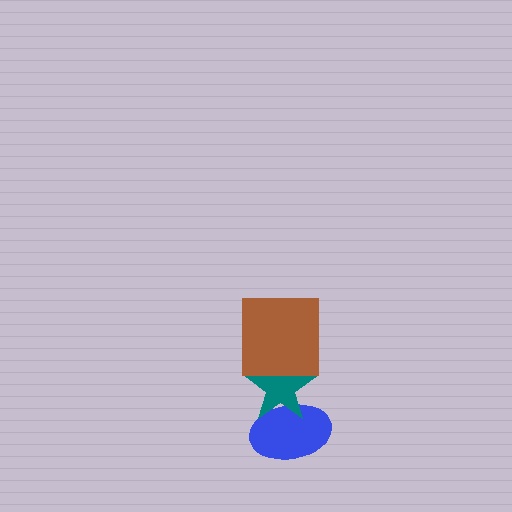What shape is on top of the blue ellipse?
The teal star is on top of the blue ellipse.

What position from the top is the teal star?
The teal star is 2nd from the top.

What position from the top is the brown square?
The brown square is 1st from the top.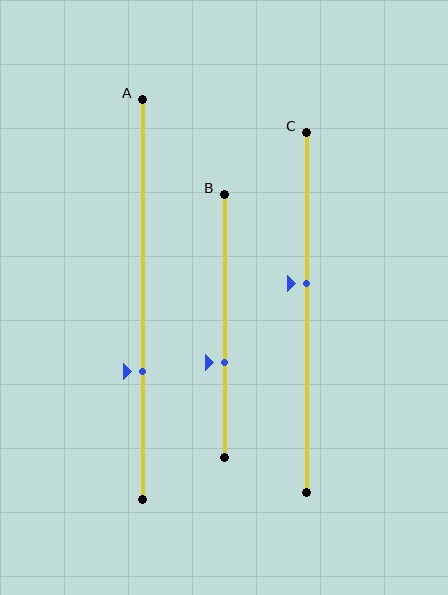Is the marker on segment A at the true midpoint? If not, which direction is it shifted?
No, the marker on segment A is shifted downward by about 18% of the segment length.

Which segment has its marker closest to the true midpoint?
Segment C has its marker closest to the true midpoint.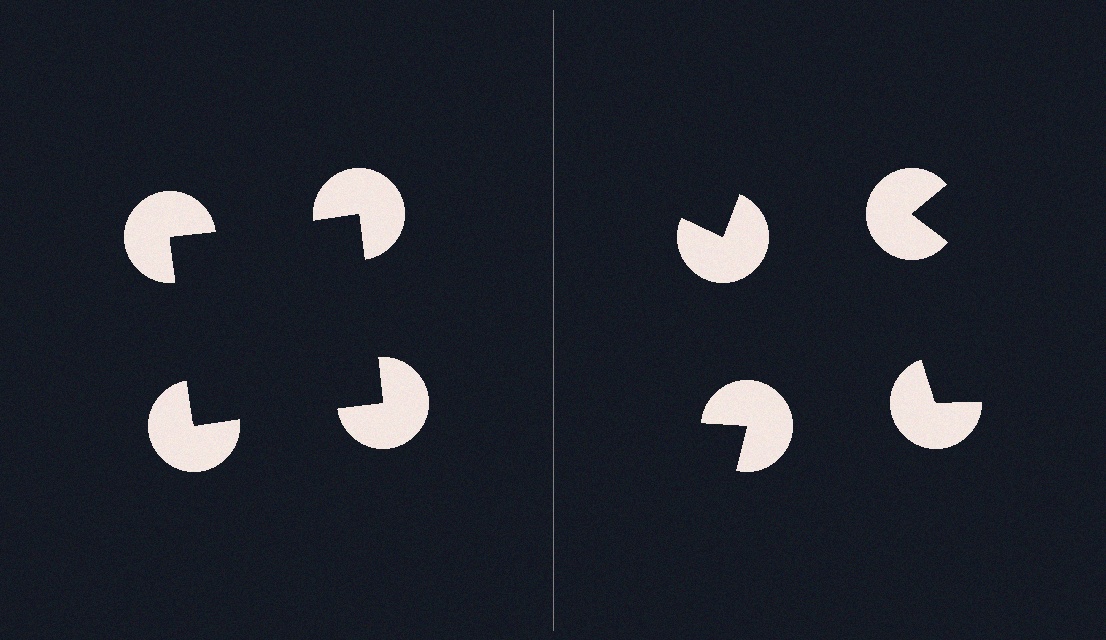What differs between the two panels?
The pac-man discs are positioned identically on both sides; only the wedge orientations differ. On the left they align to a square; on the right they are misaligned.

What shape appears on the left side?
An illusory square.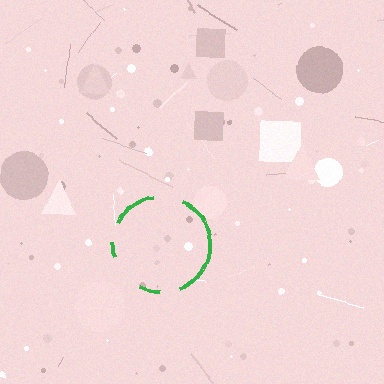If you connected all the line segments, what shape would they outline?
They would outline a circle.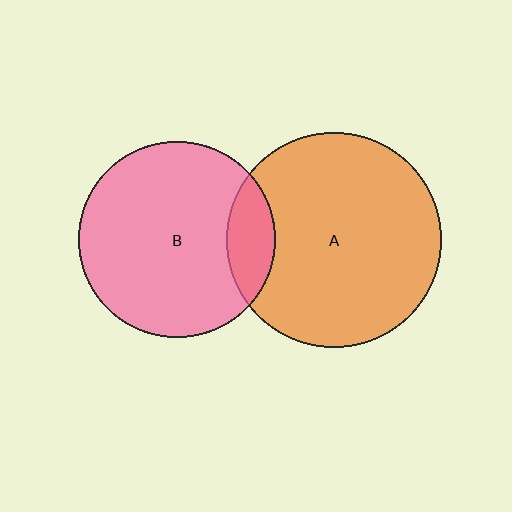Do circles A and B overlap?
Yes.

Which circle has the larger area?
Circle A (orange).